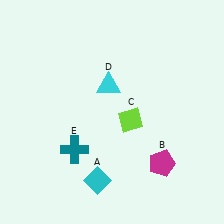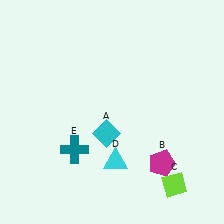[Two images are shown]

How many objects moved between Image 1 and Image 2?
3 objects moved between the two images.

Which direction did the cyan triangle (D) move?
The cyan triangle (D) moved down.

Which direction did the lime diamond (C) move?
The lime diamond (C) moved down.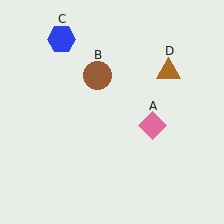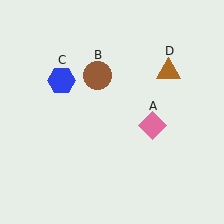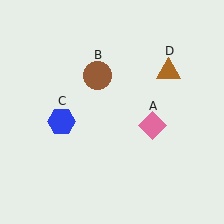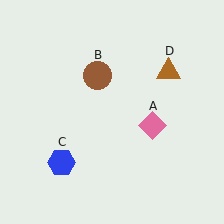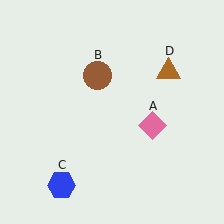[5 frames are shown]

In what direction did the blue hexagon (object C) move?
The blue hexagon (object C) moved down.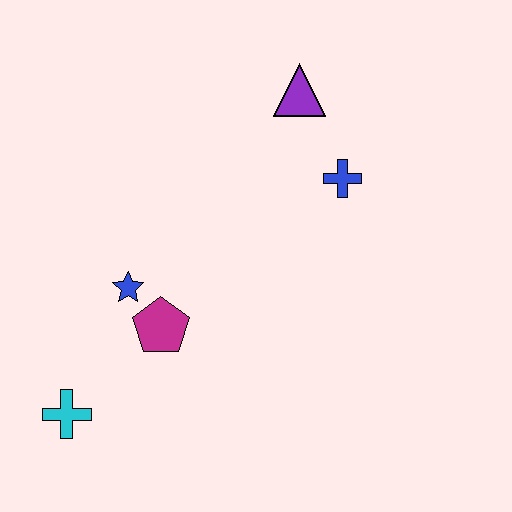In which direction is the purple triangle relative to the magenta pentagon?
The purple triangle is above the magenta pentagon.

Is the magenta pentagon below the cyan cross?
No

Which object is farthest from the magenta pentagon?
The purple triangle is farthest from the magenta pentagon.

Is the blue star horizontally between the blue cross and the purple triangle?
No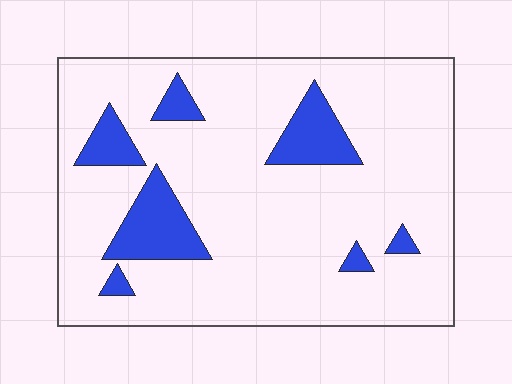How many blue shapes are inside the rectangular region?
7.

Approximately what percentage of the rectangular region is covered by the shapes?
Approximately 15%.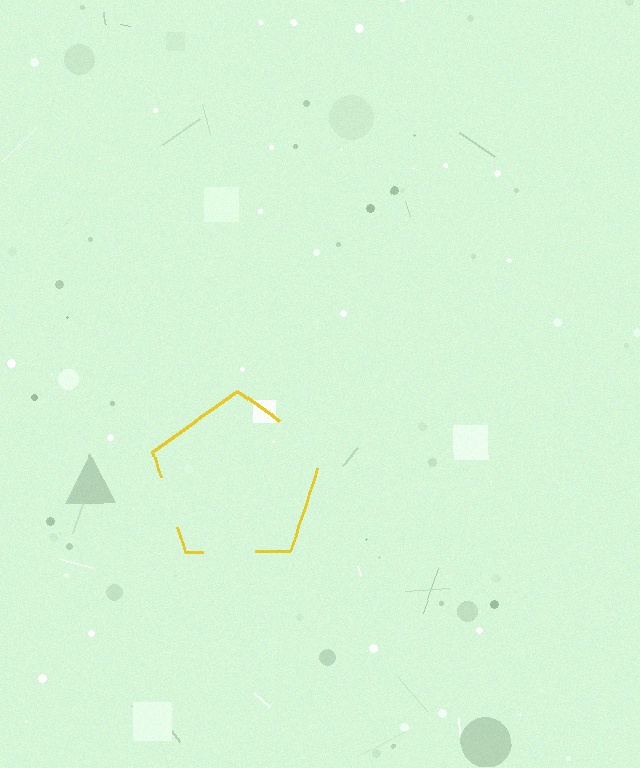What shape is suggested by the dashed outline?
The dashed outline suggests a pentagon.